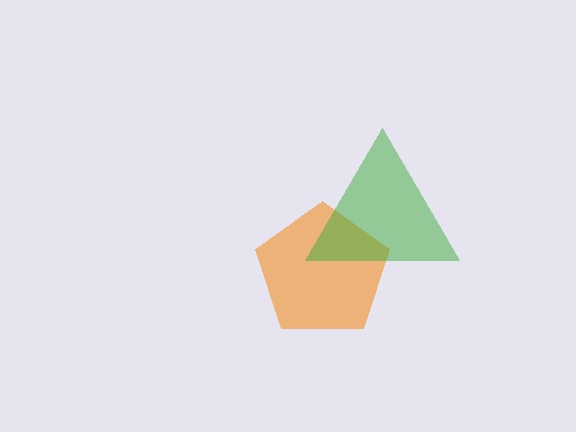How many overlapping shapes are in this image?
There are 2 overlapping shapes in the image.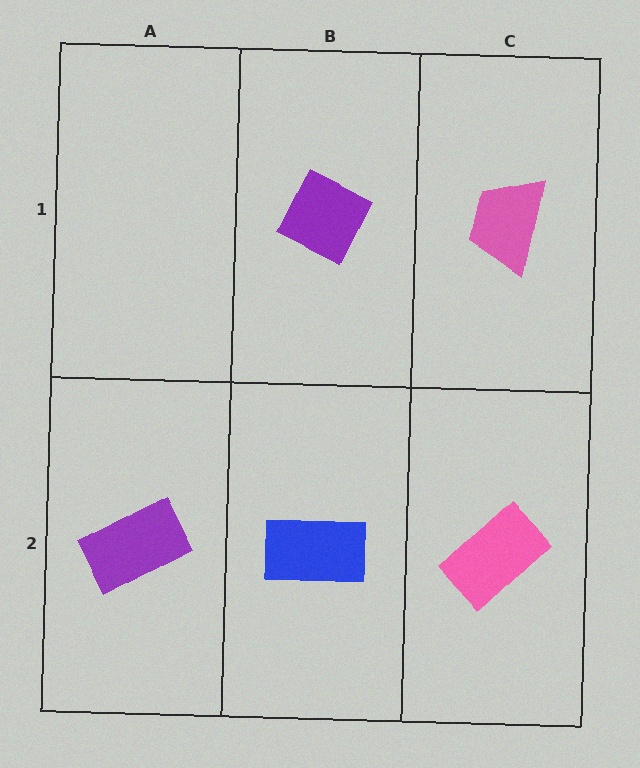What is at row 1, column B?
A purple diamond.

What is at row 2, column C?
A pink rectangle.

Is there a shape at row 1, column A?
No, that cell is empty.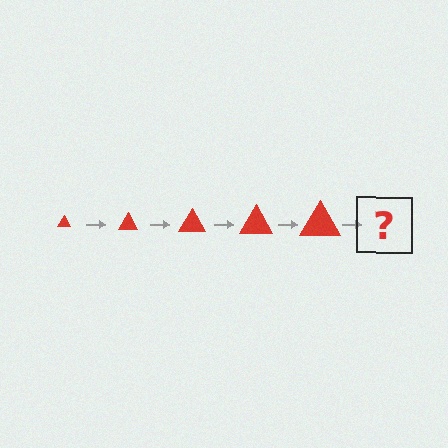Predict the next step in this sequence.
The next step is a red triangle, larger than the previous one.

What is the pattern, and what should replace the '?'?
The pattern is that the triangle gets progressively larger each step. The '?' should be a red triangle, larger than the previous one.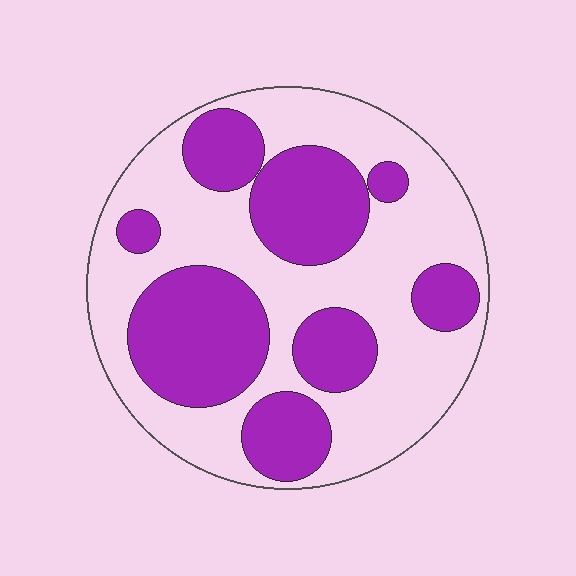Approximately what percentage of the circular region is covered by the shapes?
Approximately 40%.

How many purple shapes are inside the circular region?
8.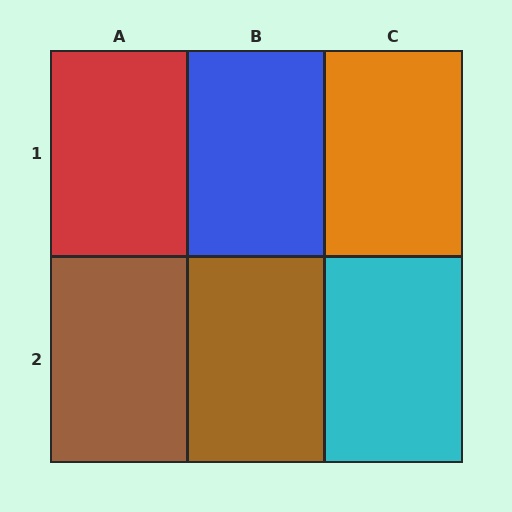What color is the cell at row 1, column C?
Orange.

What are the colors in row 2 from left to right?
Brown, brown, cyan.